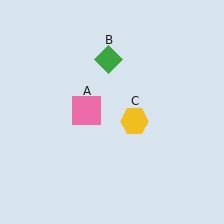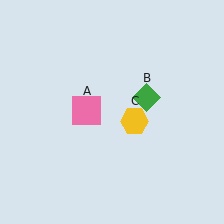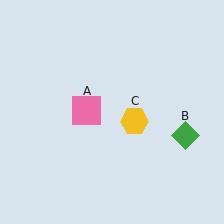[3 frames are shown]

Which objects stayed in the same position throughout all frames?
Pink square (object A) and yellow hexagon (object C) remained stationary.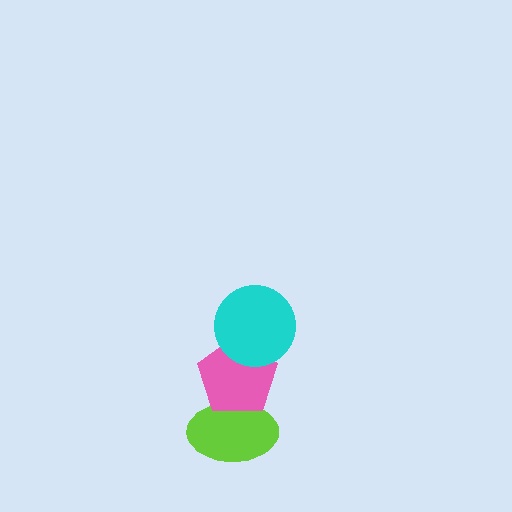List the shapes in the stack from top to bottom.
From top to bottom: the cyan circle, the pink pentagon, the lime ellipse.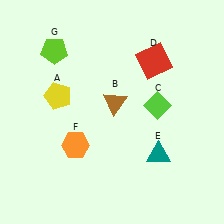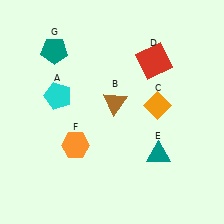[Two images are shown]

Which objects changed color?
A changed from yellow to cyan. C changed from lime to orange. G changed from lime to teal.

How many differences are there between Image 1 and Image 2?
There are 3 differences between the two images.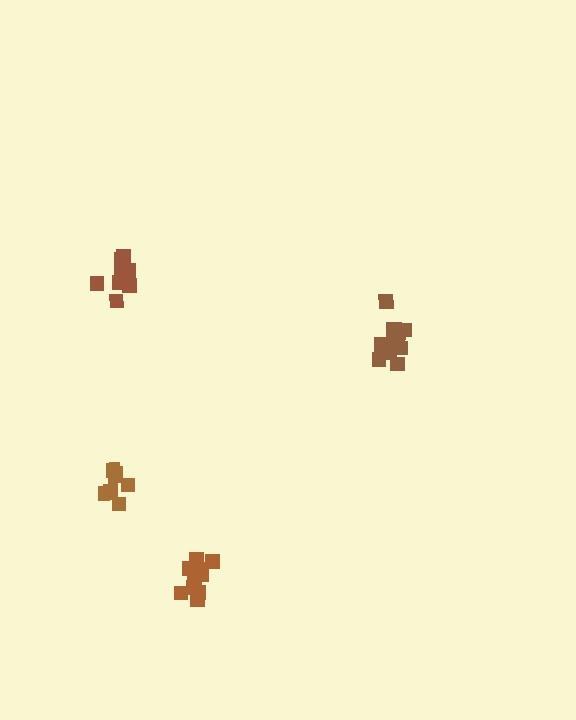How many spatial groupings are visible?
There are 4 spatial groupings.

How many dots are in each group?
Group 1: 13 dots, Group 2: 10 dots, Group 3: 13 dots, Group 4: 8 dots (44 total).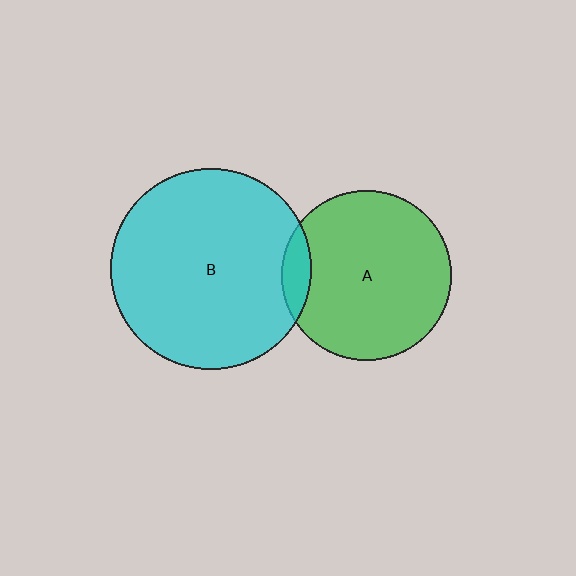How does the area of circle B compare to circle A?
Approximately 1.4 times.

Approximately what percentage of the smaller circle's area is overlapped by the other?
Approximately 10%.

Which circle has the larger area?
Circle B (cyan).